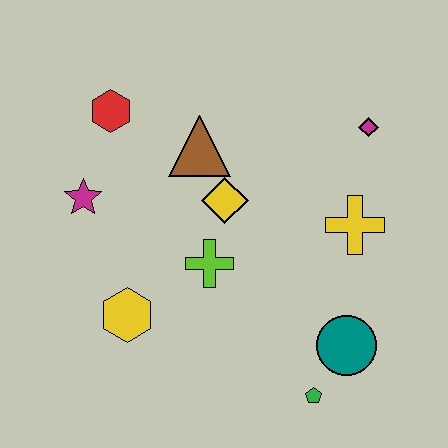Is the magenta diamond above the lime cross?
Yes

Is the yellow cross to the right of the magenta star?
Yes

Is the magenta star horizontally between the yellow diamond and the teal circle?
No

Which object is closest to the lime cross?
The yellow diamond is closest to the lime cross.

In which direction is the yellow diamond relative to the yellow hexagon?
The yellow diamond is above the yellow hexagon.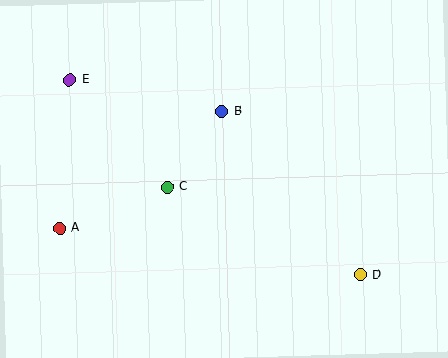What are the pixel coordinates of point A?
Point A is at (60, 228).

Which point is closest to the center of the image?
Point C at (167, 187) is closest to the center.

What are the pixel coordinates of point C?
Point C is at (167, 187).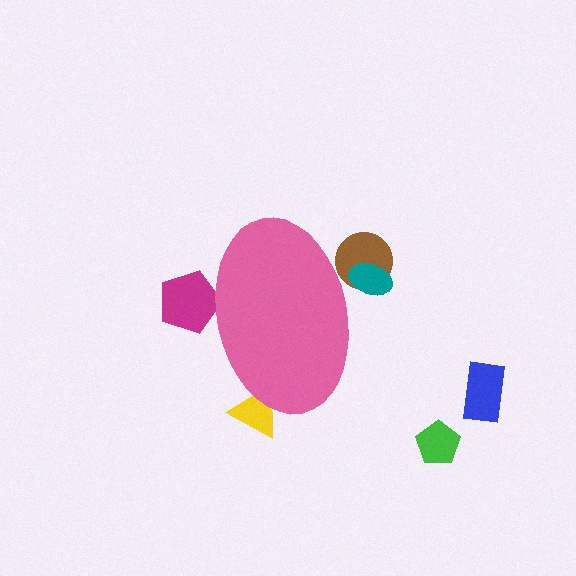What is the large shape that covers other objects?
A pink ellipse.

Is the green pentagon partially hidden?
No, the green pentagon is fully visible.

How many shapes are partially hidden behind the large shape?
4 shapes are partially hidden.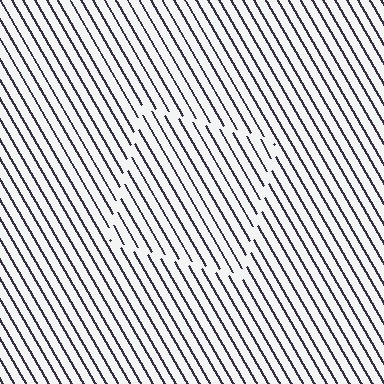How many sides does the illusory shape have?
4 sides — the line-ends trace a square.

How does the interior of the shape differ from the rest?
The interior of the shape contains the same grating, shifted by half a period — the contour is defined by the phase discontinuity where line-ends from the inner and outer gratings abut.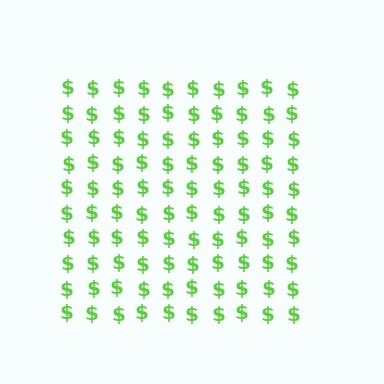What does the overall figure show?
The overall figure shows a square.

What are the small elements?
The small elements are dollar signs.